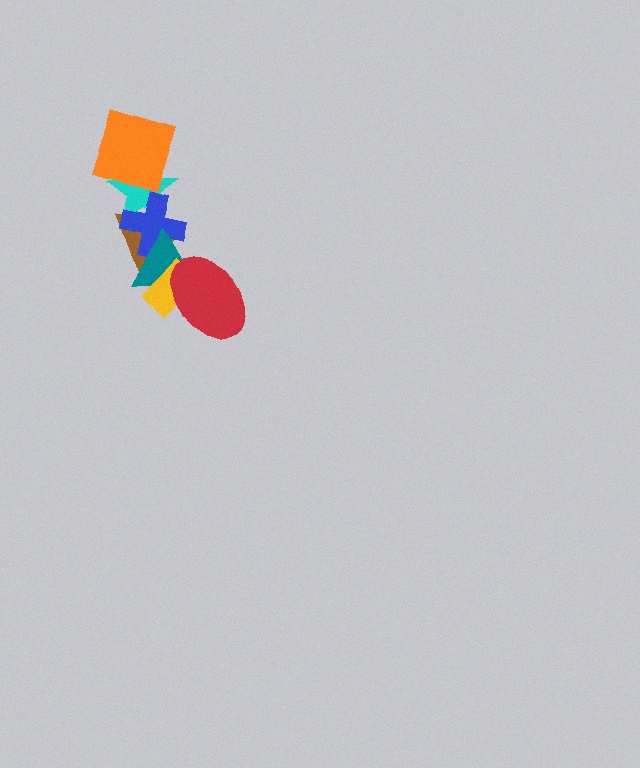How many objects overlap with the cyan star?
3 objects overlap with the cyan star.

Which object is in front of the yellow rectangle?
The red ellipse is in front of the yellow rectangle.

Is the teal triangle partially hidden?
Yes, it is partially covered by another shape.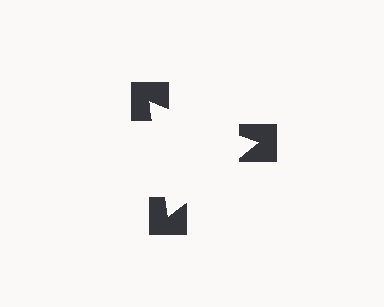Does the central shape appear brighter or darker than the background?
It typically appears slightly brighter than the background, even though no actual brightness change is drawn.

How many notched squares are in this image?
There are 3 — one at each vertex of the illusory triangle.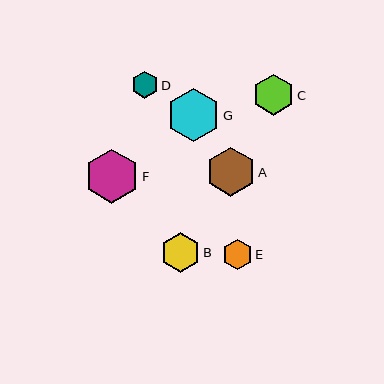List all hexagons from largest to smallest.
From largest to smallest: F, G, A, C, B, E, D.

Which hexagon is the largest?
Hexagon F is the largest with a size of approximately 54 pixels.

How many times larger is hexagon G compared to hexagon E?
Hexagon G is approximately 1.8 times the size of hexagon E.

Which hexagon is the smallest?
Hexagon D is the smallest with a size of approximately 27 pixels.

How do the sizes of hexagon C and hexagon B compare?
Hexagon C and hexagon B are approximately the same size.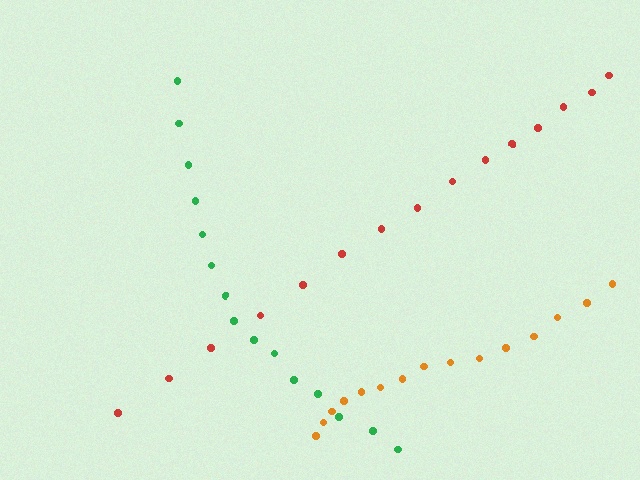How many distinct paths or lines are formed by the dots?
There are 3 distinct paths.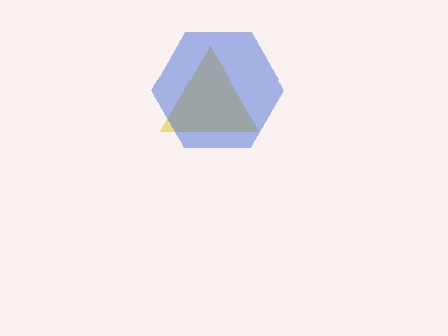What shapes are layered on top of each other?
The layered shapes are: a yellow triangle, a blue hexagon.